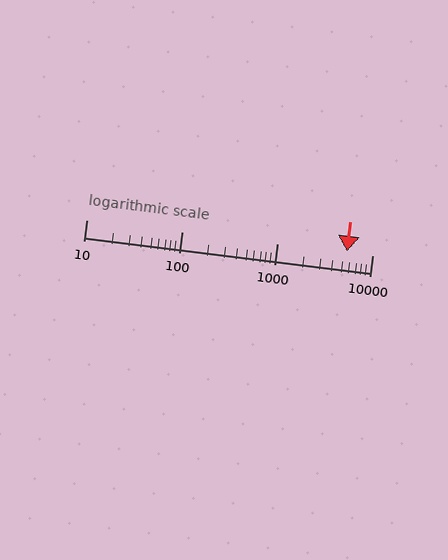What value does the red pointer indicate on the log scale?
The pointer indicates approximately 5400.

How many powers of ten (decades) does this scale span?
The scale spans 3 decades, from 10 to 10000.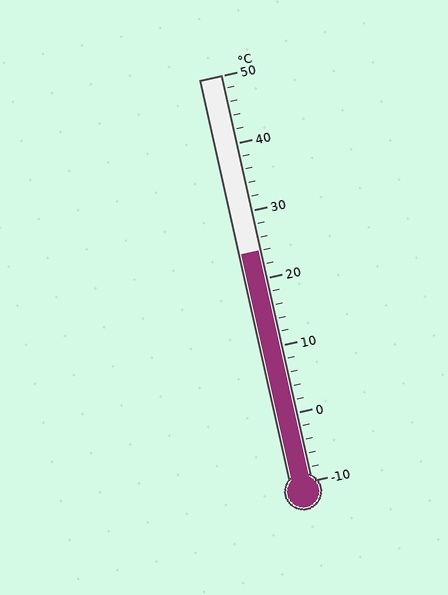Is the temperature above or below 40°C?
The temperature is below 40°C.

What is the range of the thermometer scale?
The thermometer scale ranges from -10°C to 50°C.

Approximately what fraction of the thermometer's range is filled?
The thermometer is filled to approximately 55% of its range.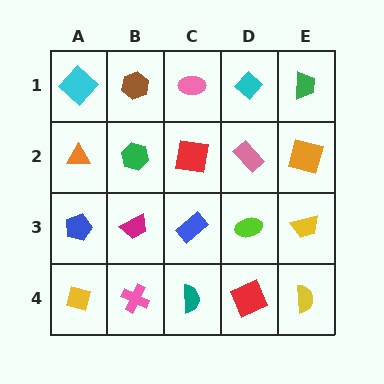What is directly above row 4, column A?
A blue pentagon.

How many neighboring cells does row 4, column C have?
3.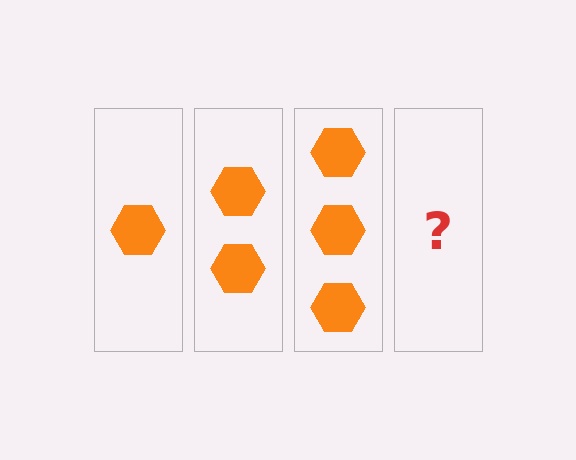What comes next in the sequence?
The next element should be 4 hexagons.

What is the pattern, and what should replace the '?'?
The pattern is that each step adds one more hexagon. The '?' should be 4 hexagons.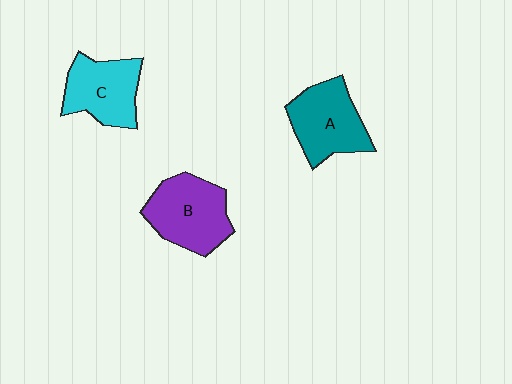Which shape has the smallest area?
Shape C (cyan).